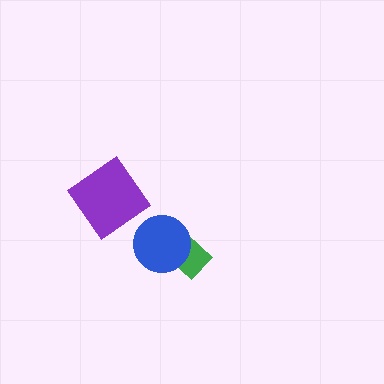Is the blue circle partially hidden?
No, no other shape covers it.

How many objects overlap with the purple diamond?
0 objects overlap with the purple diamond.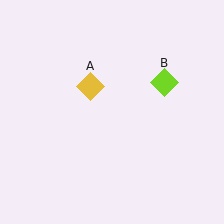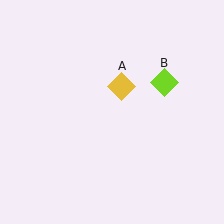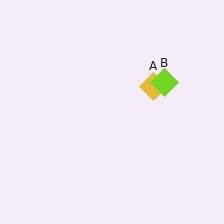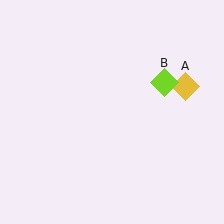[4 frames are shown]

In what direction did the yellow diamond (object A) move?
The yellow diamond (object A) moved right.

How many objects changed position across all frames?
1 object changed position: yellow diamond (object A).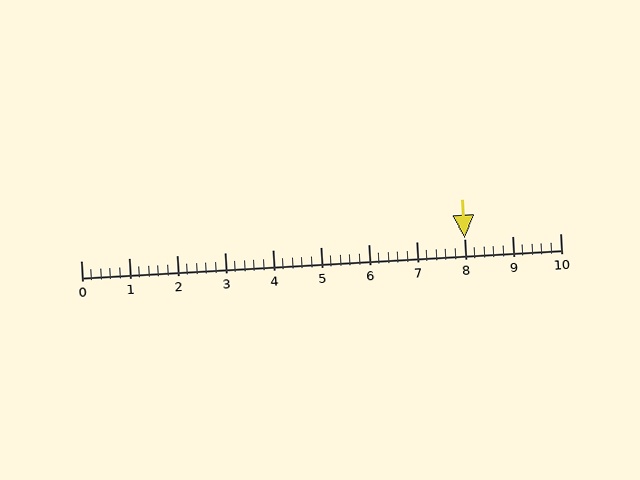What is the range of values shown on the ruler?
The ruler shows values from 0 to 10.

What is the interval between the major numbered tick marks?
The major tick marks are spaced 1 units apart.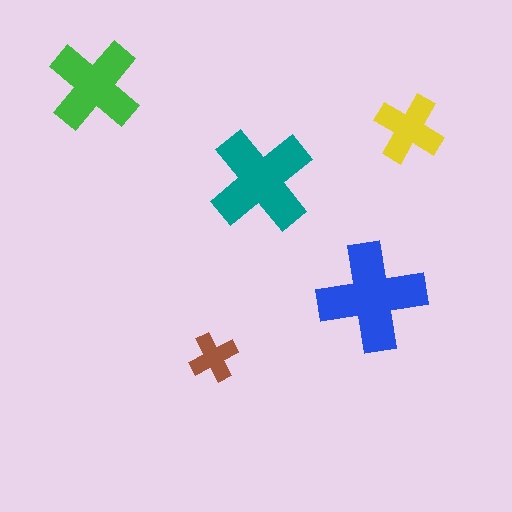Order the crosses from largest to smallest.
the blue one, the teal one, the green one, the yellow one, the brown one.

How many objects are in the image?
There are 5 objects in the image.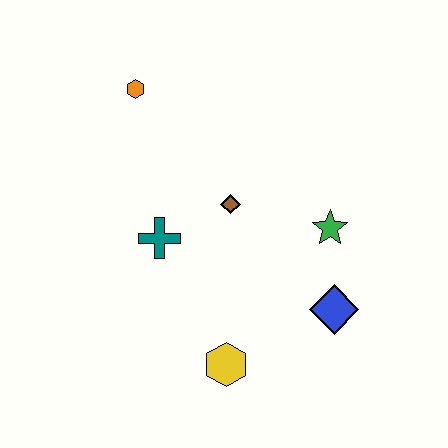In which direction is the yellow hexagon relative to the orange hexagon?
The yellow hexagon is below the orange hexagon.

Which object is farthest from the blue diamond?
The orange hexagon is farthest from the blue diamond.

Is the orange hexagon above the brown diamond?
Yes